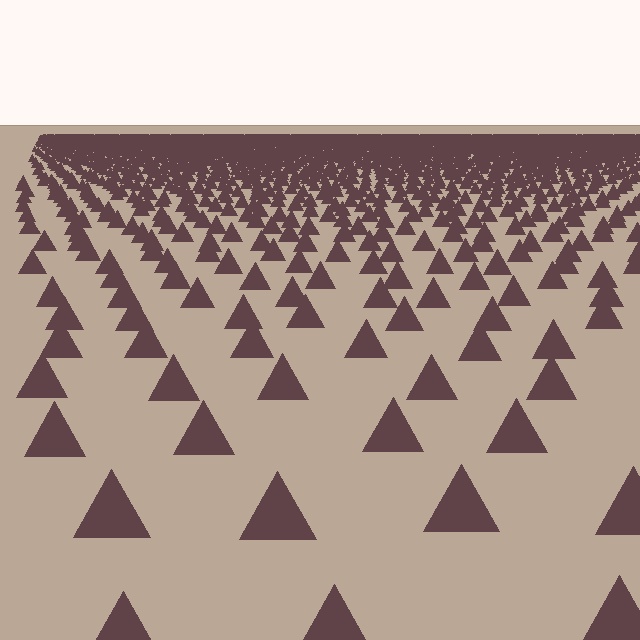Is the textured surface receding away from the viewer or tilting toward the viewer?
The surface is receding away from the viewer. Texture elements get smaller and denser toward the top.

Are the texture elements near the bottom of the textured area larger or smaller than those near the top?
Larger. Near the bottom, elements are closer to the viewer and appear at a bigger on-screen size.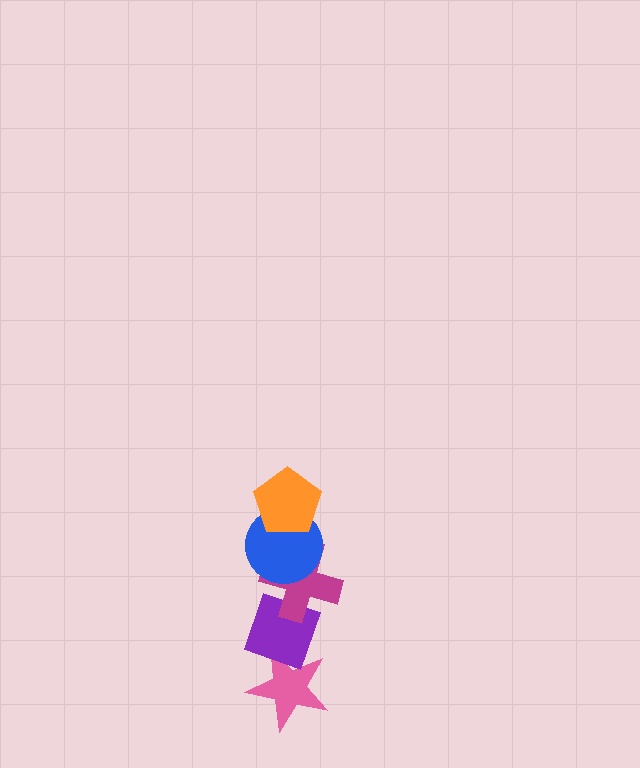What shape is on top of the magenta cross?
The blue circle is on top of the magenta cross.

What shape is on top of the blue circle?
The orange pentagon is on top of the blue circle.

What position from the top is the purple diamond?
The purple diamond is 4th from the top.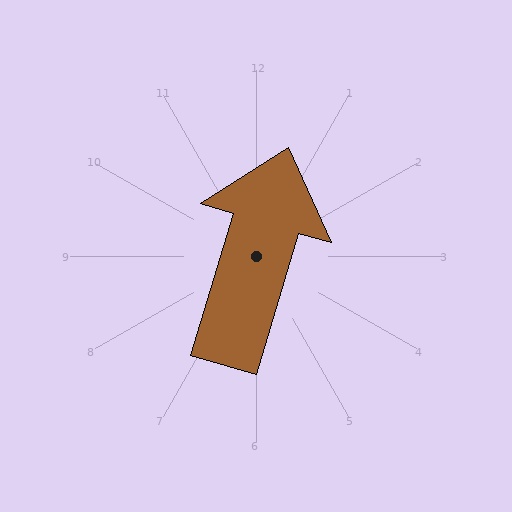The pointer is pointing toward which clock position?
Roughly 1 o'clock.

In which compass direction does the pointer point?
North.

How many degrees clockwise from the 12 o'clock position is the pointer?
Approximately 17 degrees.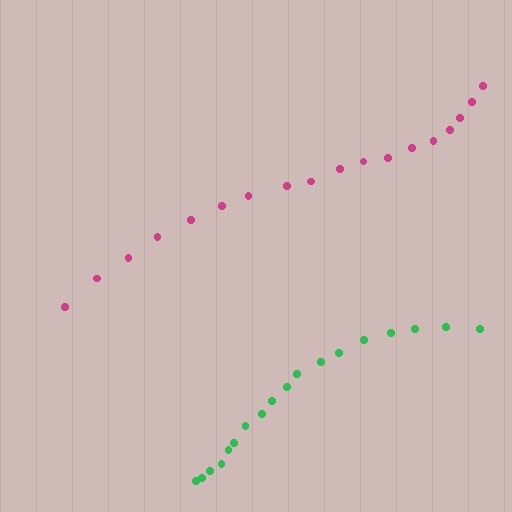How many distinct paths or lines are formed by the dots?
There are 2 distinct paths.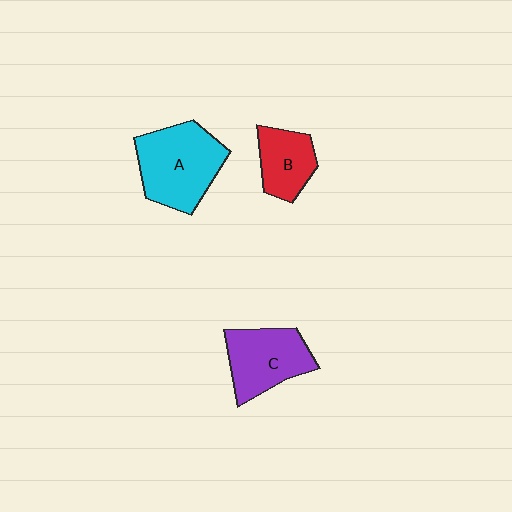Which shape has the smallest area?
Shape B (red).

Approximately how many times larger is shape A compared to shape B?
Approximately 1.7 times.